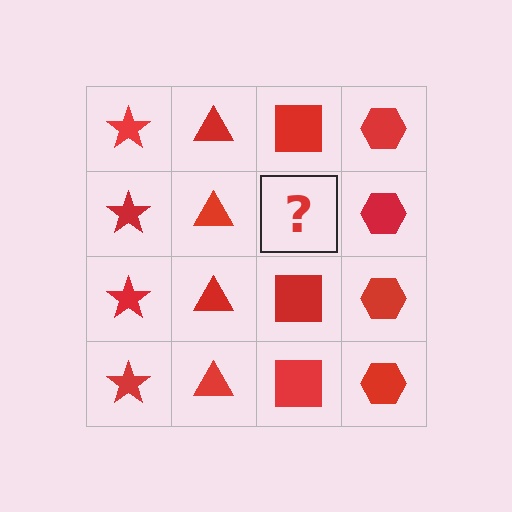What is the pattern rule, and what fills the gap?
The rule is that each column has a consistent shape. The gap should be filled with a red square.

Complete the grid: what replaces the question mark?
The question mark should be replaced with a red square.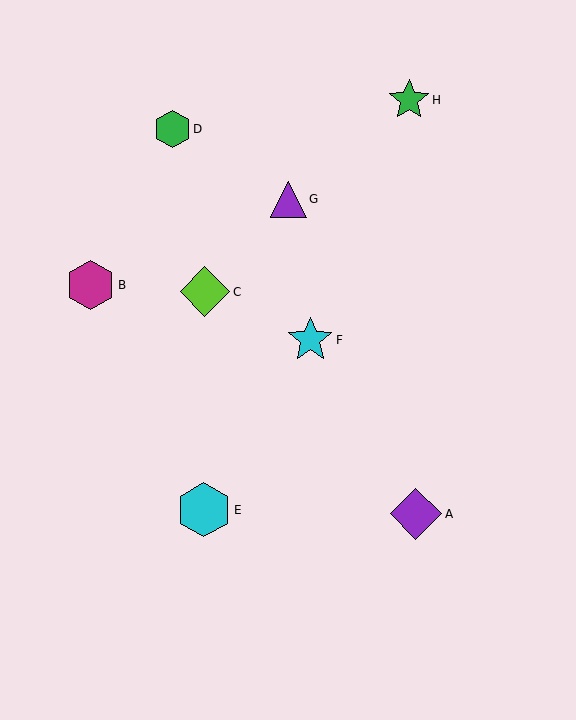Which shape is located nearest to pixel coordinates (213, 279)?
The lime diamond (labeled C) at (205, 292) is nearest to that location.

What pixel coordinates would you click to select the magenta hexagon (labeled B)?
Click at (90, 285) to select the magenta hexagon B.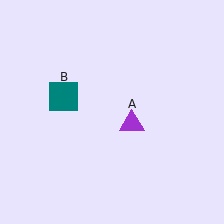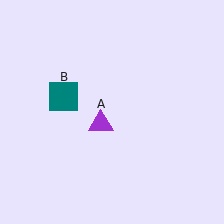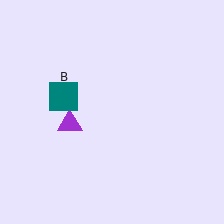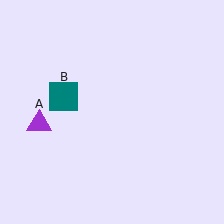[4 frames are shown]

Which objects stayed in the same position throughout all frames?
Teal square (object B) remained stationary.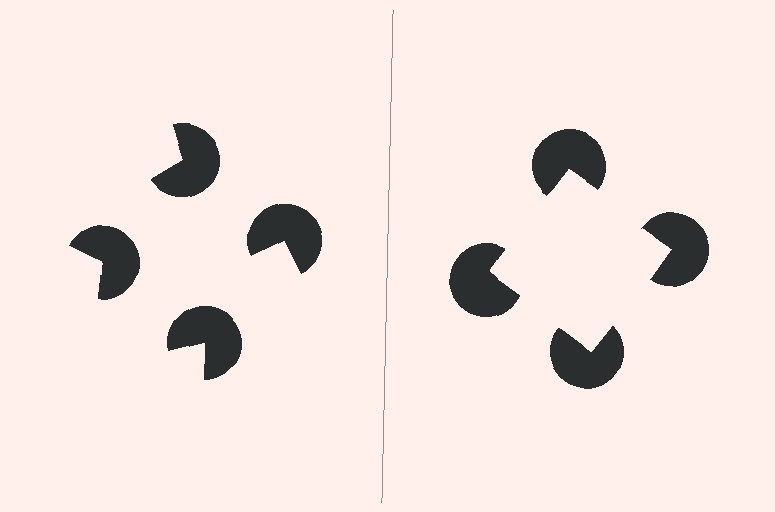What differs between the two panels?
The pac-man discs are positioned identically on both sides; only the wedge orientations differ. On the right they align to a square; on the left they are misaligned.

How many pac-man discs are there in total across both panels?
8 — 4 on each side.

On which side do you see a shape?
An illusory square appears on the right side. On the left side the wedge cuts are rotated, so no coherent shape forms.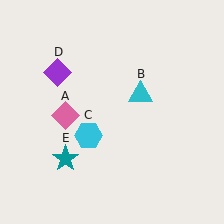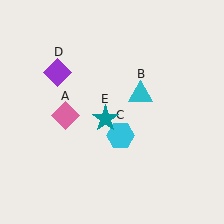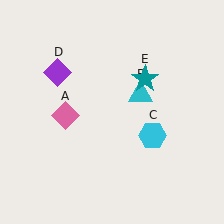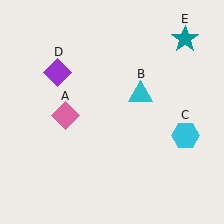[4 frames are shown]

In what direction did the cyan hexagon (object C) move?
The cyan hexagon (object C) moved right.